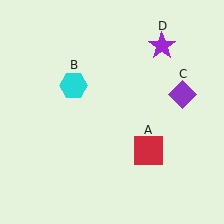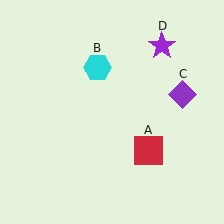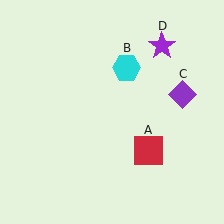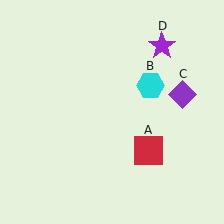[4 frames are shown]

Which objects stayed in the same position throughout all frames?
Red square (object A) and purple diamond (object C) and purple star (object D) remained stationary.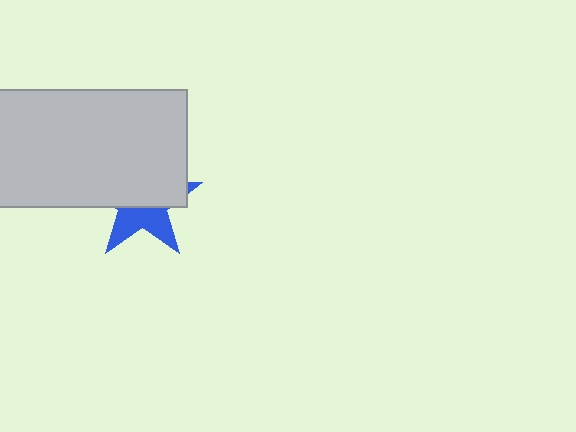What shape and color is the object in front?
The object in front is a light gray rectangle.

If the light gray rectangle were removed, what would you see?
You would see the complete blue star.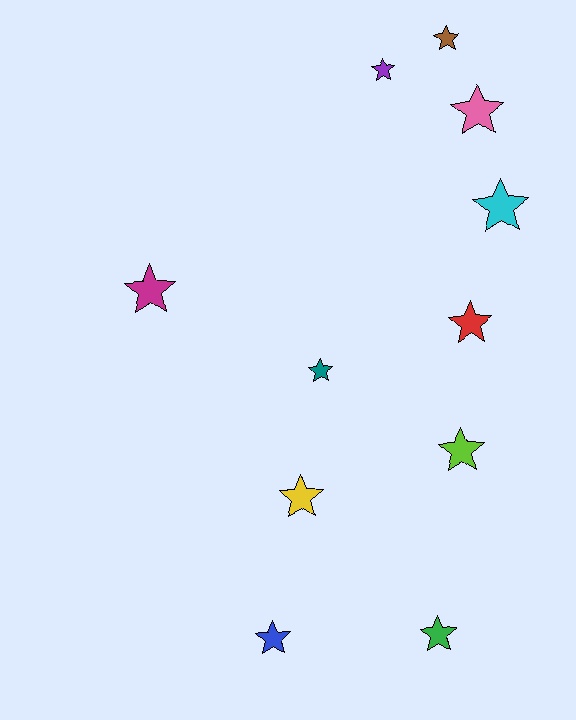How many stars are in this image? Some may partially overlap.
There are 11 stars.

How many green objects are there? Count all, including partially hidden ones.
There is 1 green object.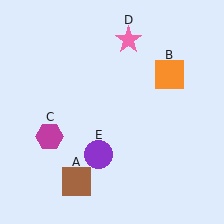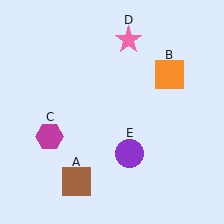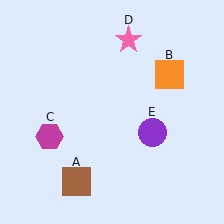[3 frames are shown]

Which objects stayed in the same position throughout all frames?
Brown square (object A) and orange square (object B) and magenta hexagon (object C) and pink star (object D) remained stationary.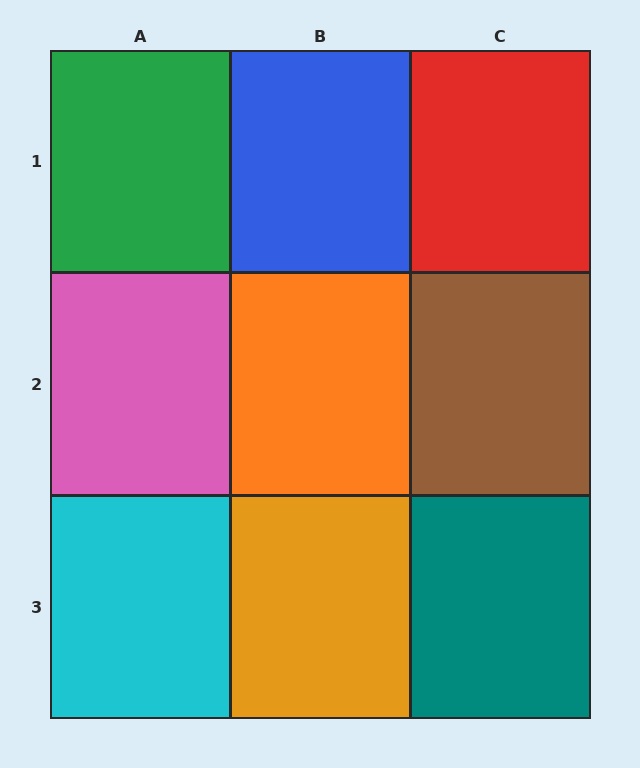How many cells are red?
1 cell is red.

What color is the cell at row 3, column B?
Orange.